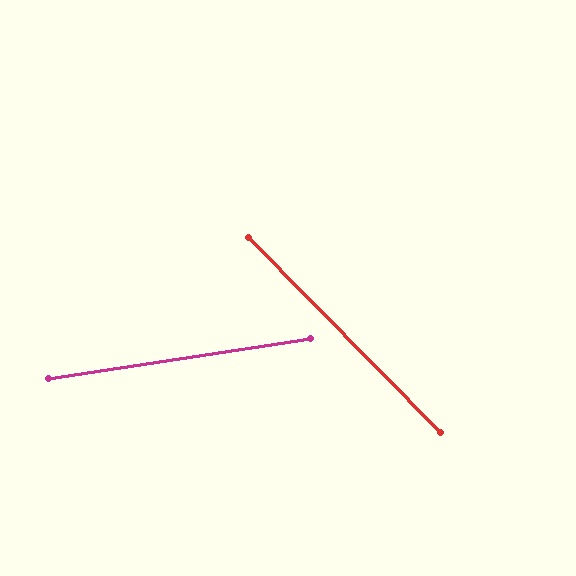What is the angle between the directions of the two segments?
Approximately 54 degrees.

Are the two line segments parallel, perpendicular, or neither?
Neither parallel nor perpendicular — they differ by about 54°.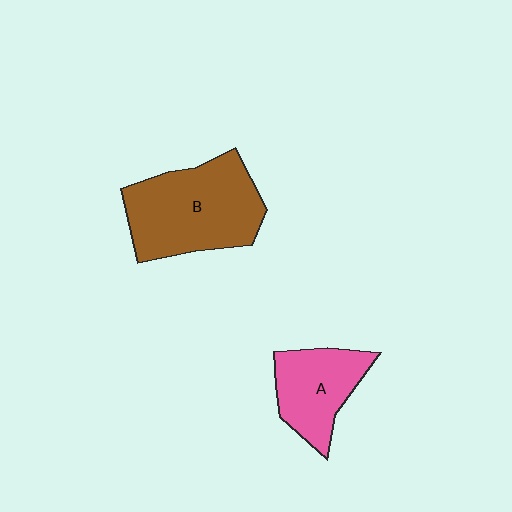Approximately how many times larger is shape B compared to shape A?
Approximately 1.6 times.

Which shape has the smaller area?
Shape A (pink).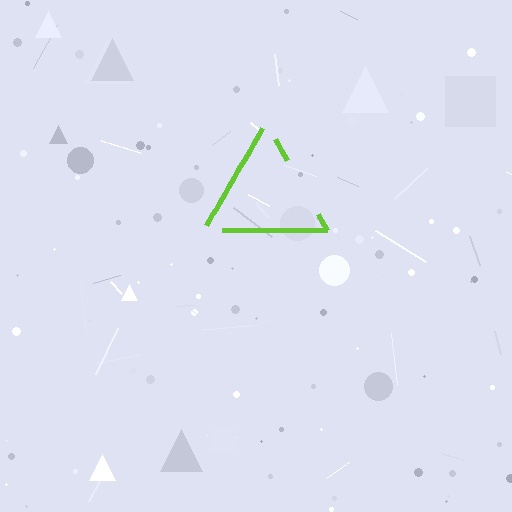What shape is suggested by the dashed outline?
The dashed outline suggests a triangle.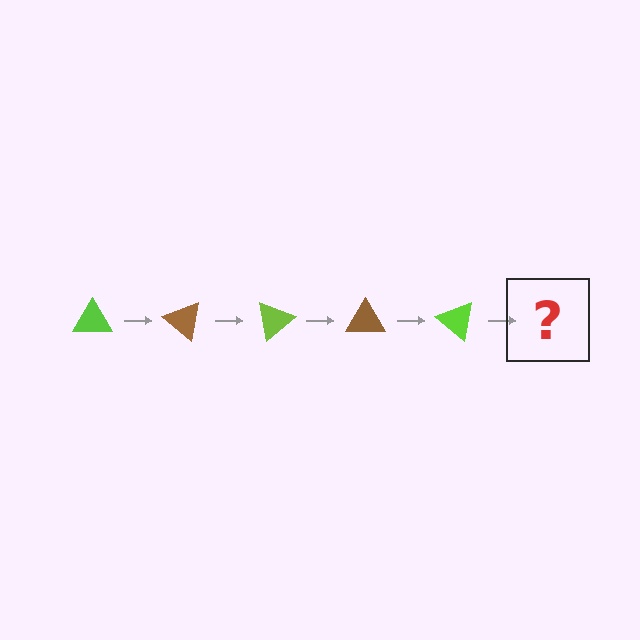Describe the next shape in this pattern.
It should be a brown triangle, rotated 200 degrees from the start.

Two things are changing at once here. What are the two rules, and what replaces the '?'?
The two rules are that it rotates 40 degrees each step and the color cycles through lime and brown. The '?' should be a brown triangle, rotated 200 degrees from the start.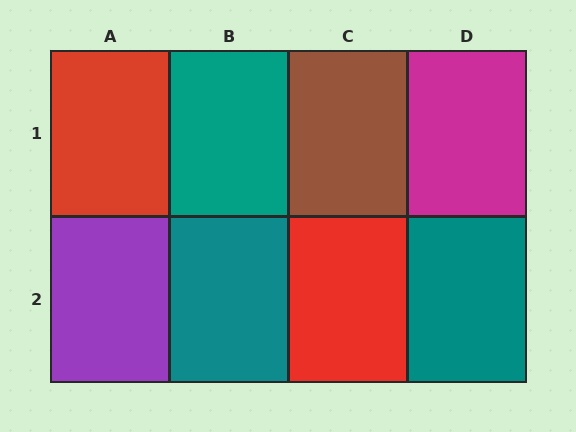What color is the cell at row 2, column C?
Red.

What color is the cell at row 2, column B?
Teal.